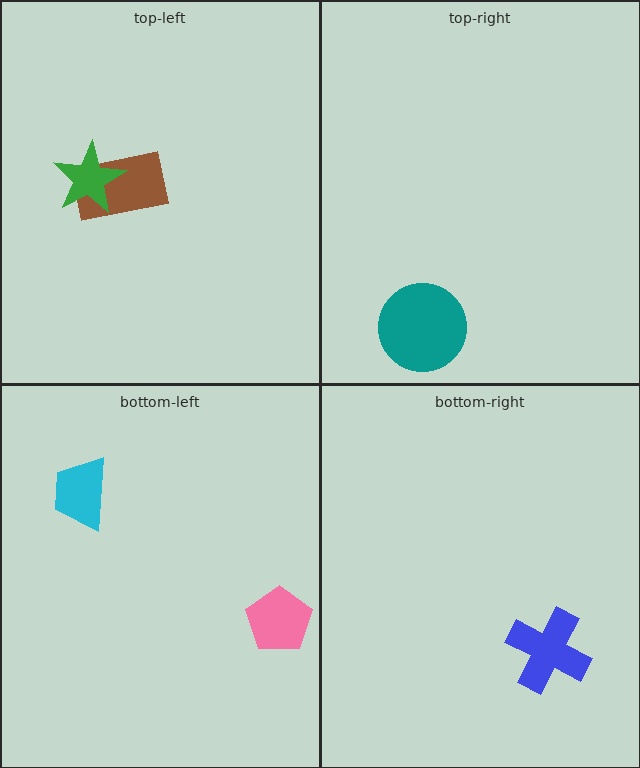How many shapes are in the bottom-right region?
1.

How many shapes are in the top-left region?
2.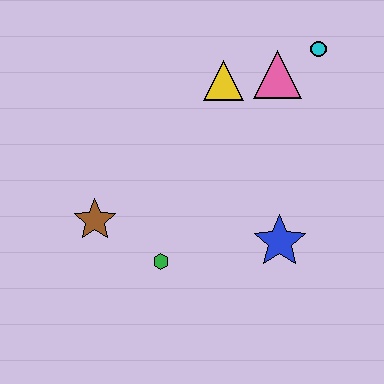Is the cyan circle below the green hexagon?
No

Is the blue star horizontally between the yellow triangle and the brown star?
No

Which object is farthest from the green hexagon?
The cyan circle is farthest from the green hexagon.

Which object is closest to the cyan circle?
The pink triangle is closest to the cyan circle.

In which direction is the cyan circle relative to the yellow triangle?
The cyan circle is to the right of the yellow triangle.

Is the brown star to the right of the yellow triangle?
No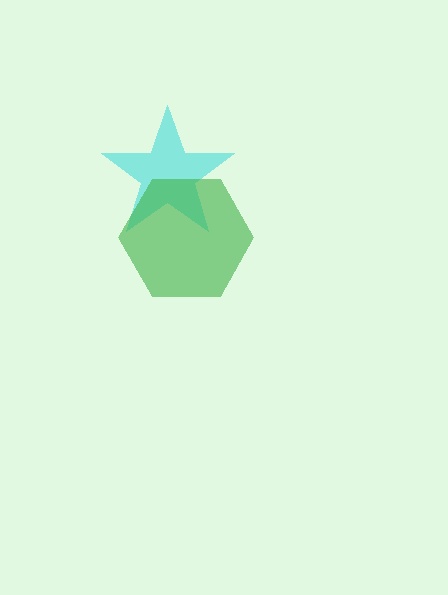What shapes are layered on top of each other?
The layered shapes are: a cyan star, a green hexagon.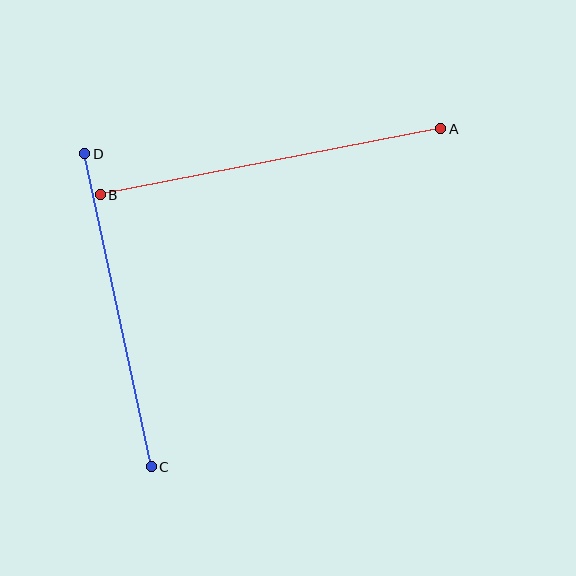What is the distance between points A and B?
The distance is approximately 347 pixels.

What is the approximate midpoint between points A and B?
The midpoint is at approximately (270, 162) pixels.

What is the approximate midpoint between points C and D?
The midpoint is at approximately (118, 310) pixels.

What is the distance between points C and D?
The distance is approximately 320 pixels.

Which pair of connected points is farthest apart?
Points A and B are farthest apart.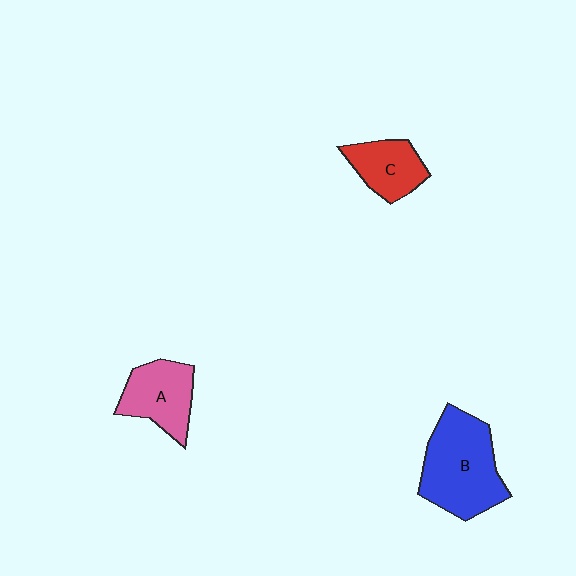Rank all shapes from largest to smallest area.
From largest to smallest: B (blue), A (pink), C (red).